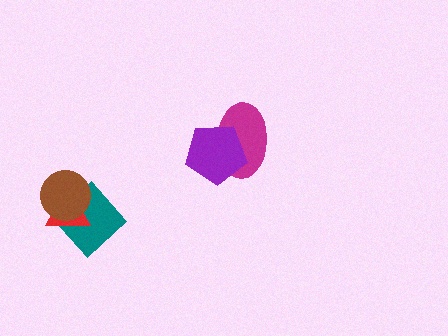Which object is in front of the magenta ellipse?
The purple pentagon is in front of the magenta ellipse.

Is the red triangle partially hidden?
Yes, it is partially covered by another shape.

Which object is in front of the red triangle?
The brown circle is in front of the red triangle.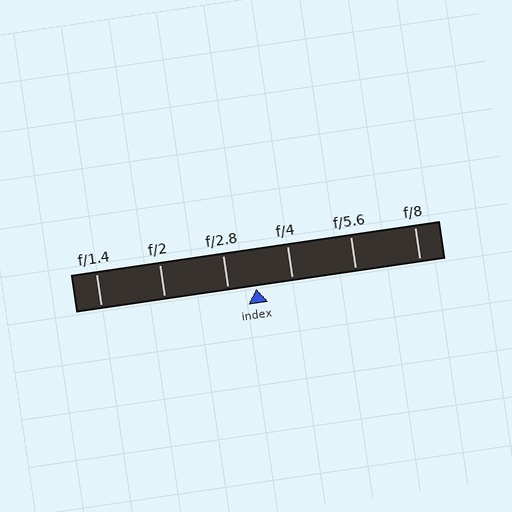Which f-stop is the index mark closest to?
The index mark is closest to f/2.8.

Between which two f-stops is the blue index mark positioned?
The index mark is between f/2.8 and f/4.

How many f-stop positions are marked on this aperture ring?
There are 6 f-stop positions marked.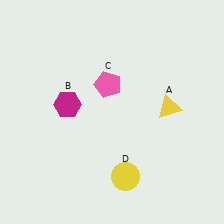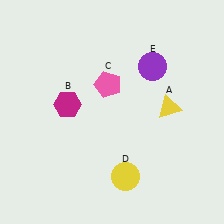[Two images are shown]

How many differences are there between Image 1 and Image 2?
There is 1 difference between the two images.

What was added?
A purple circle (E) was added in Image 2.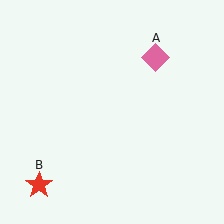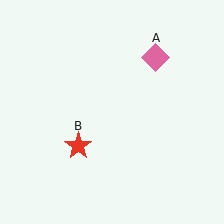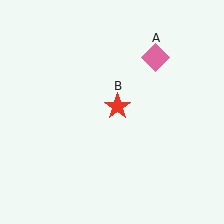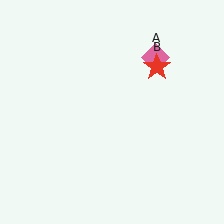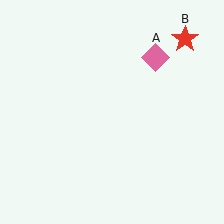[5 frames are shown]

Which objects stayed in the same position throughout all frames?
Pink diamond (object A) remained stationary.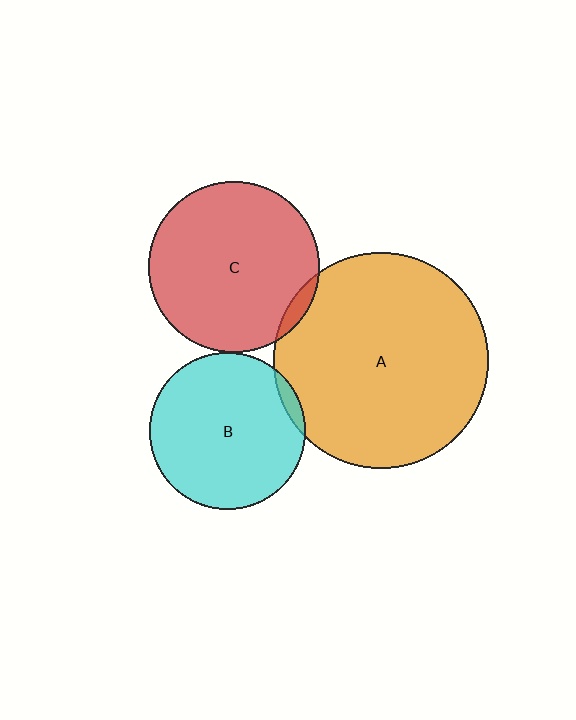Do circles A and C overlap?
Yes.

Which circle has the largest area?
Circle A (orange).